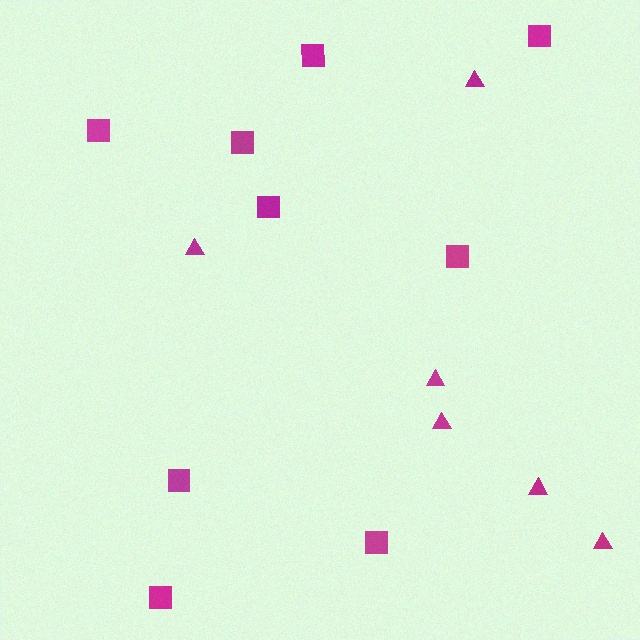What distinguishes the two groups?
There are 2 groups: one group of triangles (6) and one group of squares (9).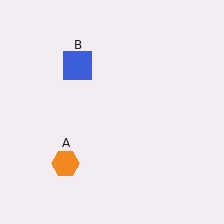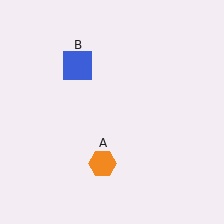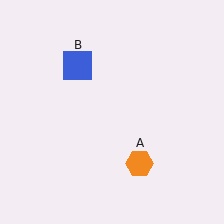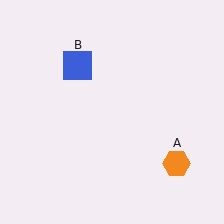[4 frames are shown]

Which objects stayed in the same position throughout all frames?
Blue square (object B) remained stationary.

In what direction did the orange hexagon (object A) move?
The orange hexagon (object A) moved right.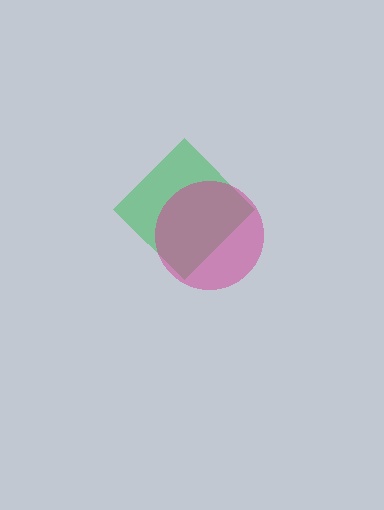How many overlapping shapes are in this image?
There are 2 overlapping shapes in the image.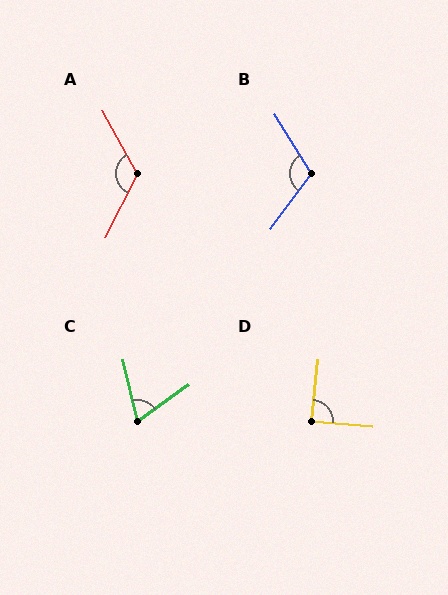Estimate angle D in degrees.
Approximately 89 degrees.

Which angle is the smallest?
C, at approximately 68 degrees.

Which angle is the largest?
A, at approximately 124 degrees.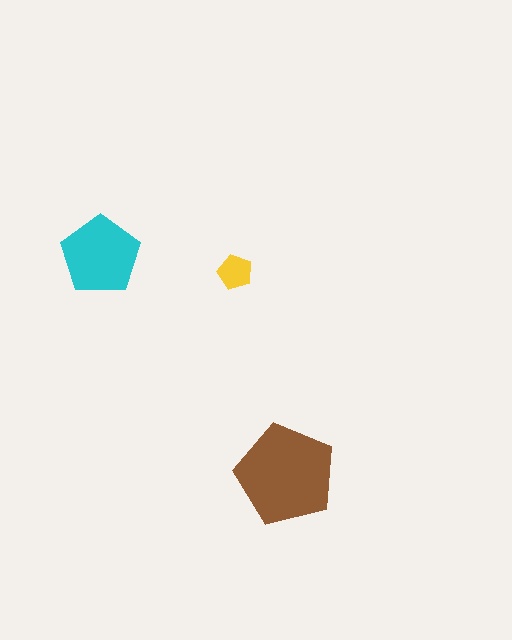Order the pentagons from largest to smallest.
the brown one, the cyan one, the yellow one.